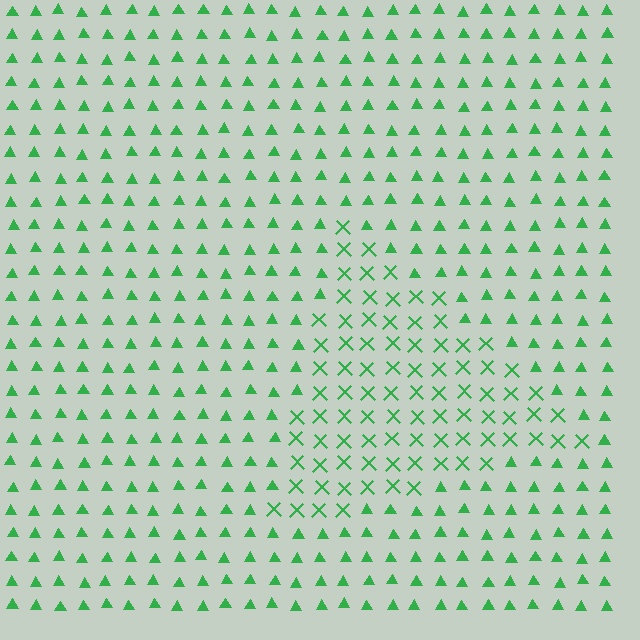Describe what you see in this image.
The image is filled with small green elements arranged in a uniform grid. A triangle-shaped region contains X marks, while the surrounding area contains triangles. The boundary is defined purely by the change in element shape.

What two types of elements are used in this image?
The image uses X marks inside the triangle region and triangles outside it.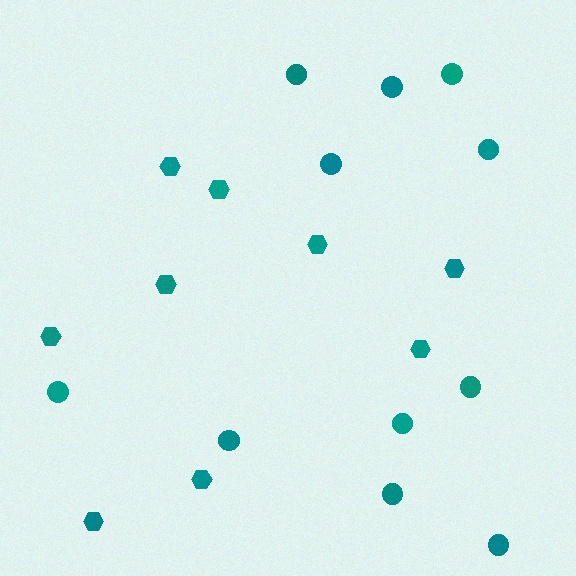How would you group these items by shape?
There are 2 groups: one group of hexagons (9) and one group of circles (11).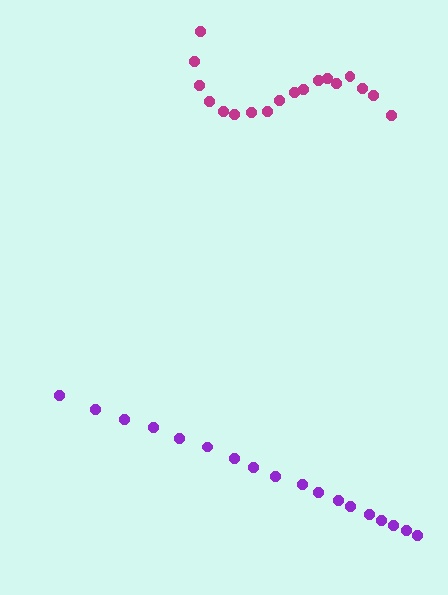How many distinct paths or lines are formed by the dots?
There are 2 distinct paths.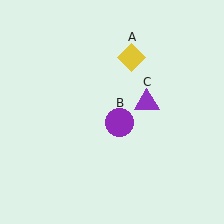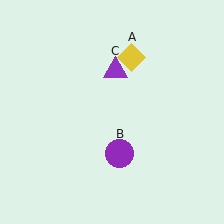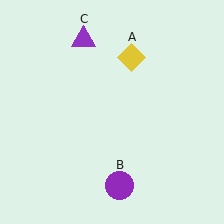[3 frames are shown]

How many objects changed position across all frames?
2 objects changed position: purple circle (object B), purple triangle (object C).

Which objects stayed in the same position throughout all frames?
Yellow diamond (object A) remained stationary.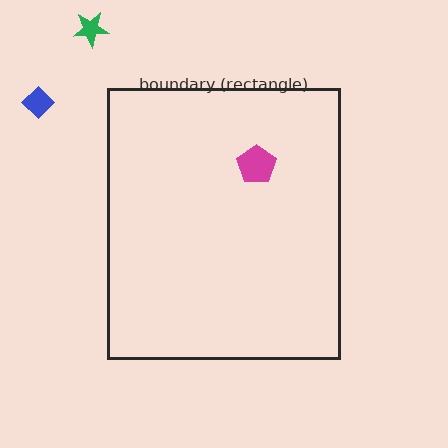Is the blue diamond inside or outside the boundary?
Outside.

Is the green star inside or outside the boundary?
Outside.